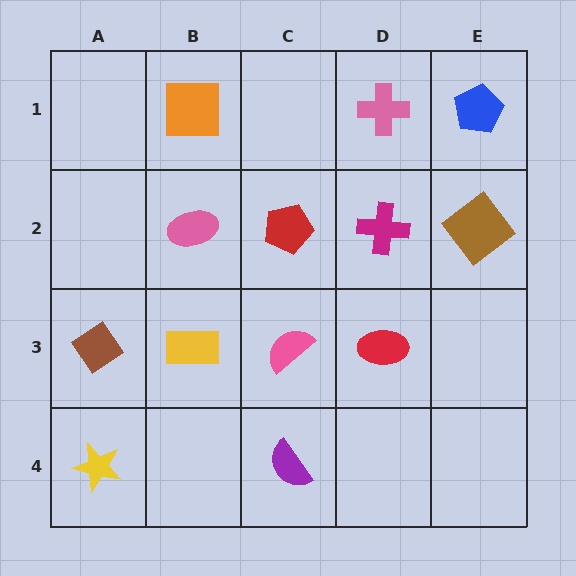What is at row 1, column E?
A blue pentagon.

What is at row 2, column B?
A pink ellipse.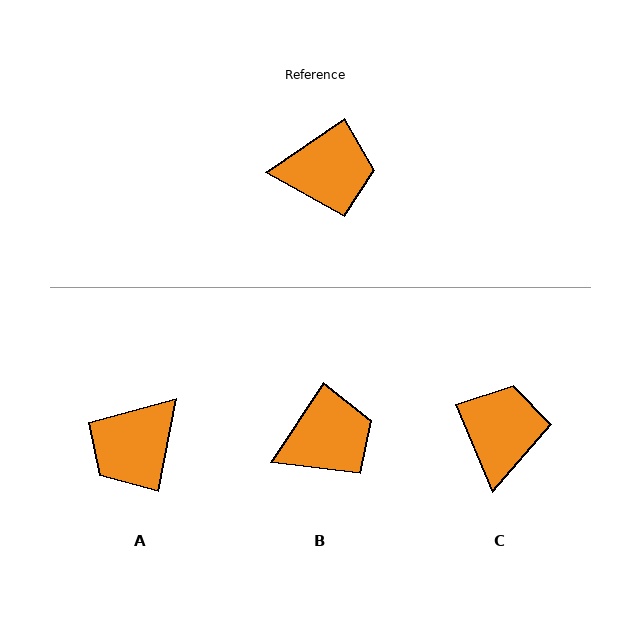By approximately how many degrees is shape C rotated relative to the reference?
Approximately 78 degrees counter-clockwise.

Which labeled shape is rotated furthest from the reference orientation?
A, about 135 degrees away.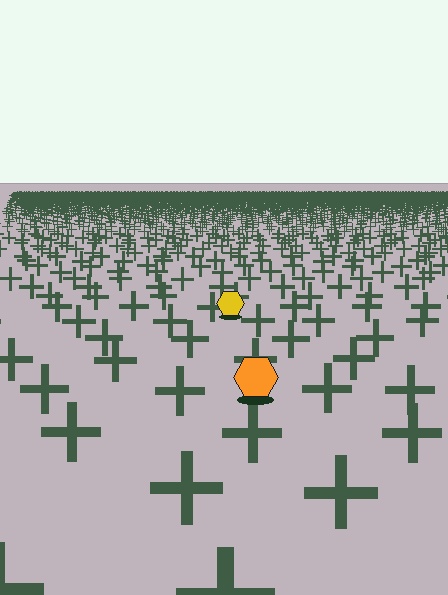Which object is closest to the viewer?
The orange hexagon is closest. The texture marks near it are larger and more spread out.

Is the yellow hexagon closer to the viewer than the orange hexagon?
No. The orange hexagon is closer — you can tell from the texture gradient: the ground texture is coarser near it.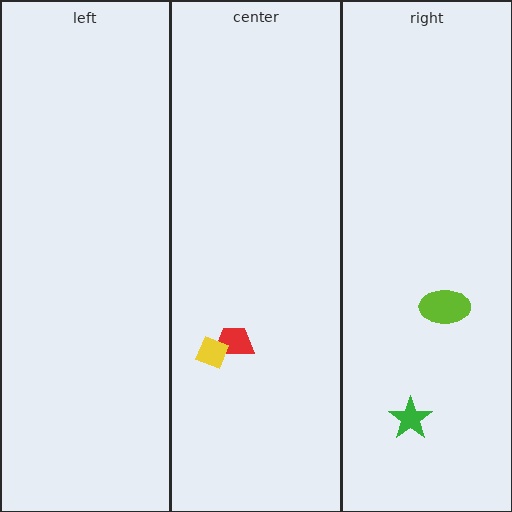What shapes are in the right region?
The green star, the lime ellipse.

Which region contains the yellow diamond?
The center region.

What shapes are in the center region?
The red trapezoid, the yellow diamond.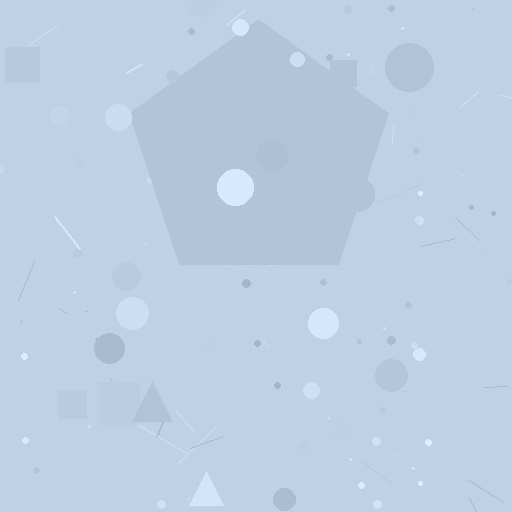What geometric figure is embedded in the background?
A pentagon is embedded in the background.